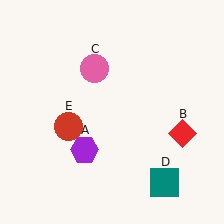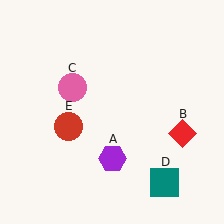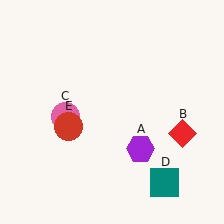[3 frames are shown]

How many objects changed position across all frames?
2 objects changed position: purple hexagon (object A), pink circle (object C).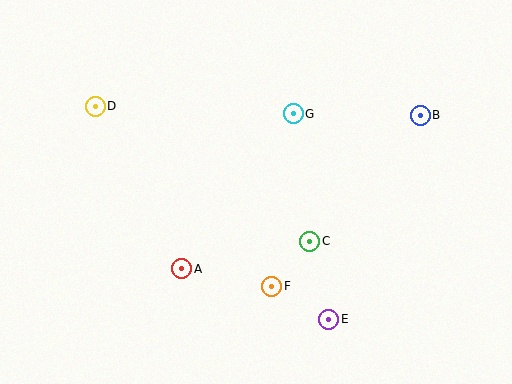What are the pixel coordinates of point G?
Point G is at (293, 114).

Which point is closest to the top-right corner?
Point B is closest to the top-right corner.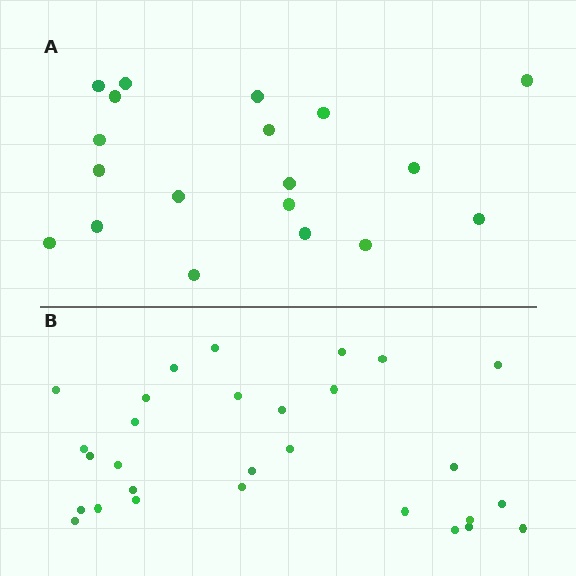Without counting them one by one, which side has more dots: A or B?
Region B (the bottom region) has more dots.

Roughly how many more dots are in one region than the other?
Region B has roughly 10 or so more dots than region A.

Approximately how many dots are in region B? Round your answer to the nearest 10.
About 30 dots. (The exact count is 29, which rounds to 30.)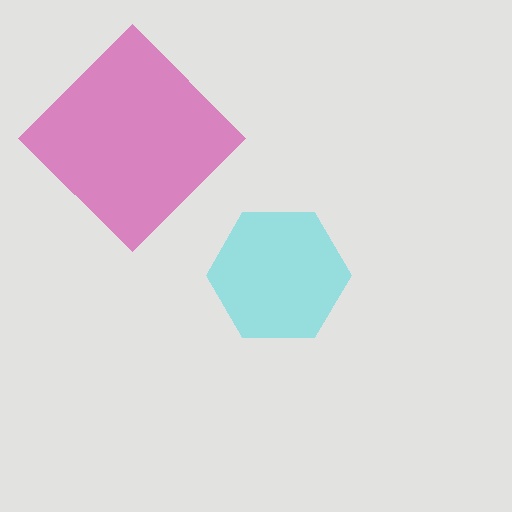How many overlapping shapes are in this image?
There are 2 overlapping shapes in the image.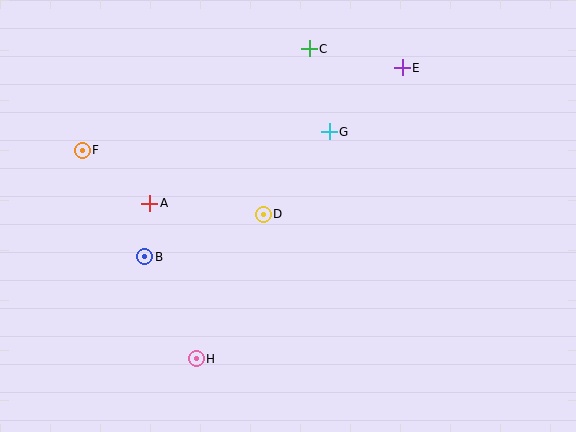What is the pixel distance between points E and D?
The distance between E and D is 202 pixels.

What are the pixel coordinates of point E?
Point E is at (402, 68).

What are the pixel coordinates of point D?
Point D is at (263, 214).